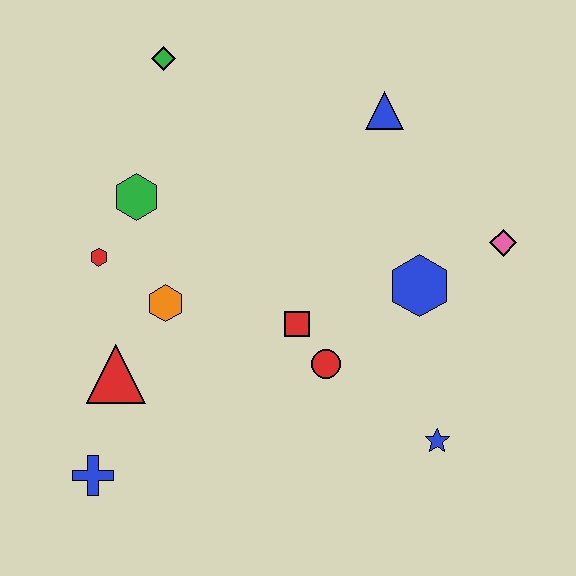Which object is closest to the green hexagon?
The red hexagon is closest to the green hexagon.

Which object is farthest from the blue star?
The green diamond is farthest from the blue star.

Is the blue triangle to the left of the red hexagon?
No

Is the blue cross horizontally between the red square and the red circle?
No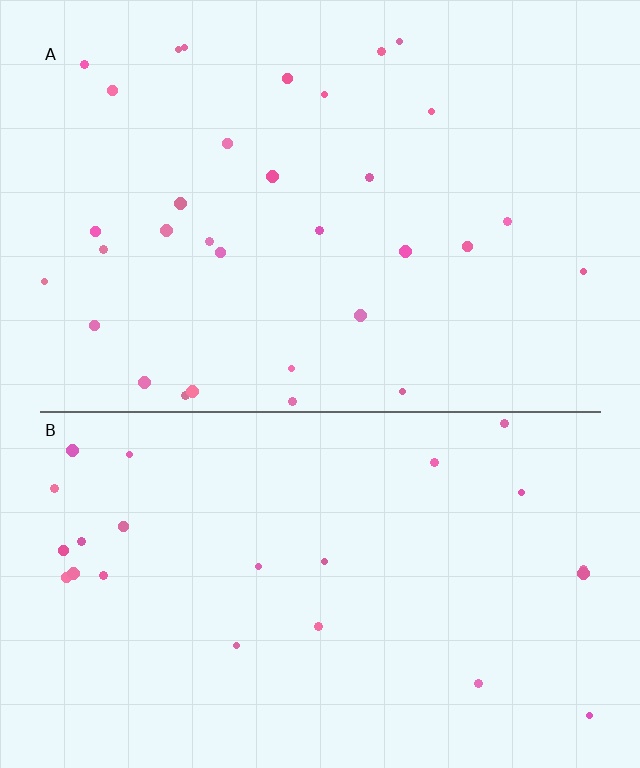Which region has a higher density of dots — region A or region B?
A (the top).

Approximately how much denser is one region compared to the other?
Approximately 1.4× — region A over region B.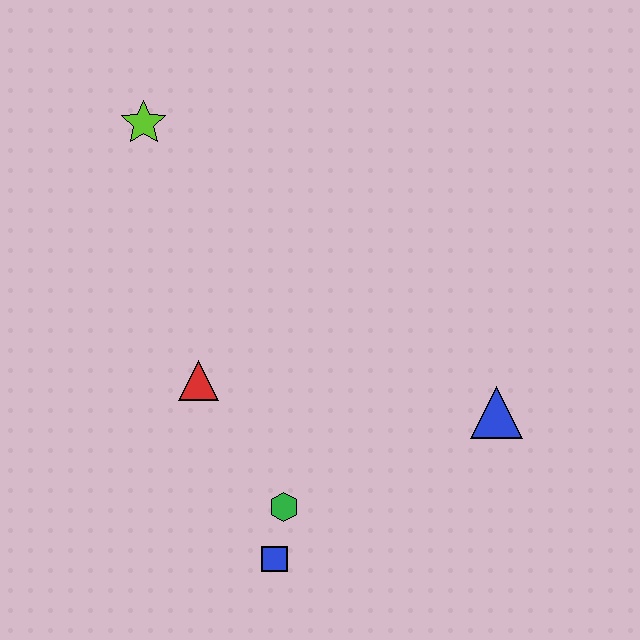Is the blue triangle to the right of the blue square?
Yes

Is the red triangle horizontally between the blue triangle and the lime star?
Yes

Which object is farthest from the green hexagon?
The lime star is farthest from the green hexagon.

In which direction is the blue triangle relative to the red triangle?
The blue triangle is to the right of the red triangle.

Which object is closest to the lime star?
The red triangle is closest to the lime star.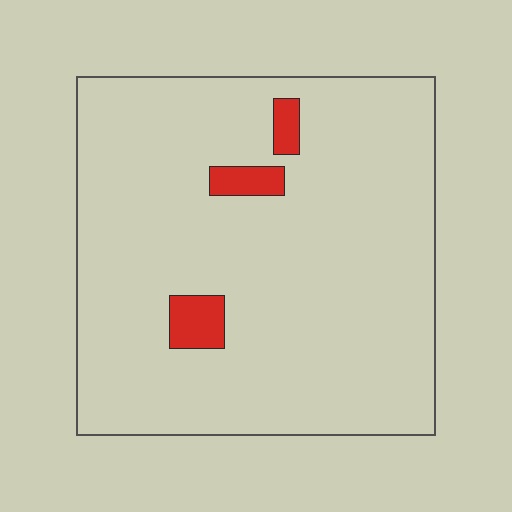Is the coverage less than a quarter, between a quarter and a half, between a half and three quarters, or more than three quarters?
Less than a quarter.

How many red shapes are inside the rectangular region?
3.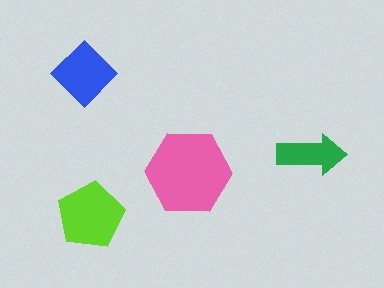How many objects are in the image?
There are 4 objects in the image.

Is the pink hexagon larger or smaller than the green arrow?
Larger.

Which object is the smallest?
The green arrow.